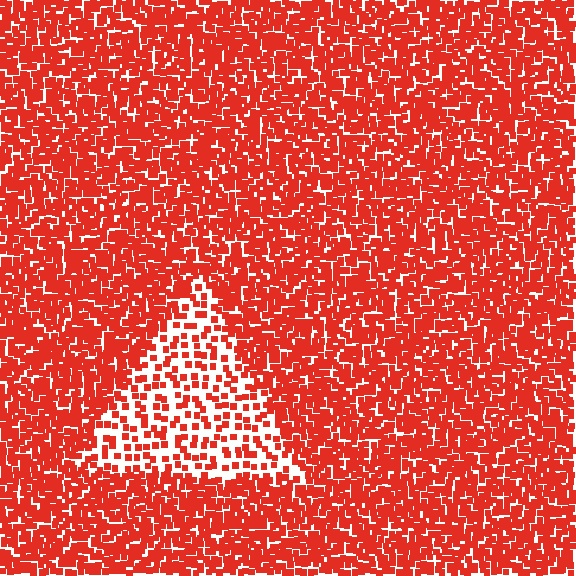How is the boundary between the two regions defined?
The boundary is defined by a change in element density (approximately 2.5x ratio). All elements are the same color, size, and shape.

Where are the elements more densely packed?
The elements are more densely packed outside the triangle boundary.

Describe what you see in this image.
The image contains small red elements arranged at two different densities. A triangle-shaped region is visible where the elements are less densely packed than the surrounding area.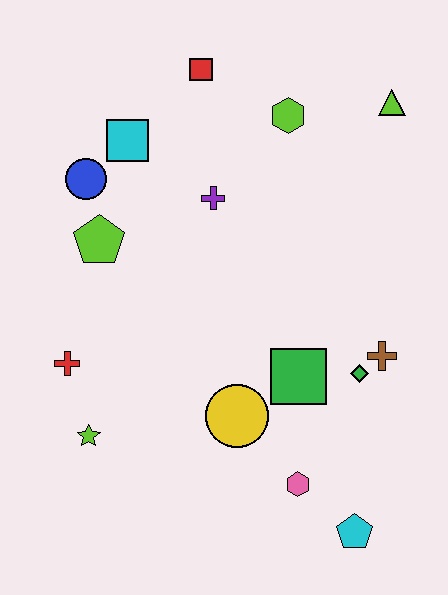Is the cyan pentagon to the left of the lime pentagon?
No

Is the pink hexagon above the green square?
No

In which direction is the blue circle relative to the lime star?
The blue circle is above the lime star.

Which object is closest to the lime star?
The red cross is closest to the lime star.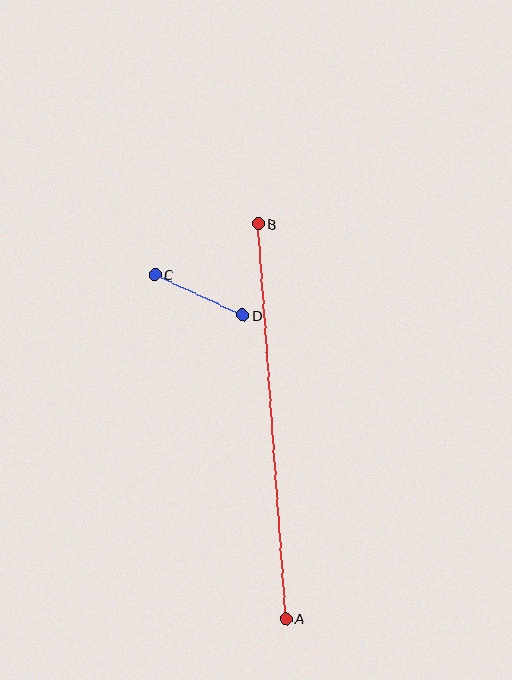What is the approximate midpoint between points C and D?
The midpoint is at approximately (199, 295) pixels.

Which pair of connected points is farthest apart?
Points A and B are farthest apart.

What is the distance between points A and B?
The distance is approximately 396 pixels.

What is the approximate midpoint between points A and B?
The midpoint is at approximately (272, 421) pixels.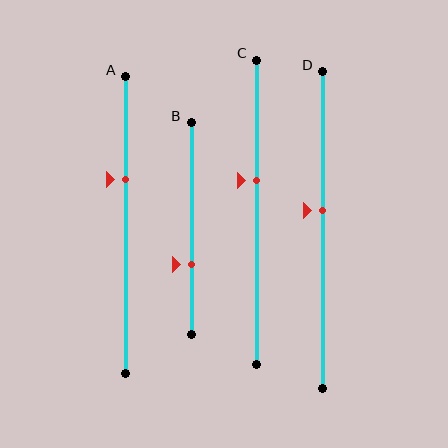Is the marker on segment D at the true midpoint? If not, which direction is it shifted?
No, the marker on segment D is shifted upward by about 6% of the segment length.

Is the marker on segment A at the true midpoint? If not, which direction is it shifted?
No, the marker on segment A is shifted upward by about 15% of the segment length.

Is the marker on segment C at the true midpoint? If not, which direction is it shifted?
No, the marker on segment C is shifted upward by about 11% of the segment length.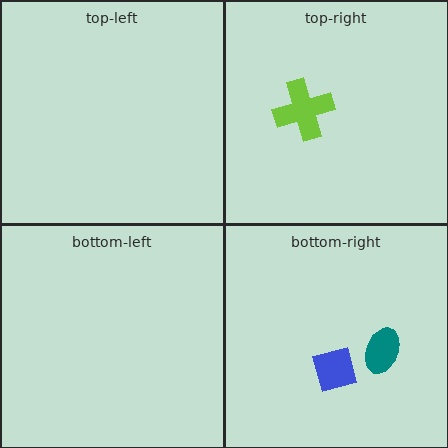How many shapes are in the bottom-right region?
2.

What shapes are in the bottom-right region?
The blue diamond, the teal ellipse.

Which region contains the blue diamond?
The bottom-right region.